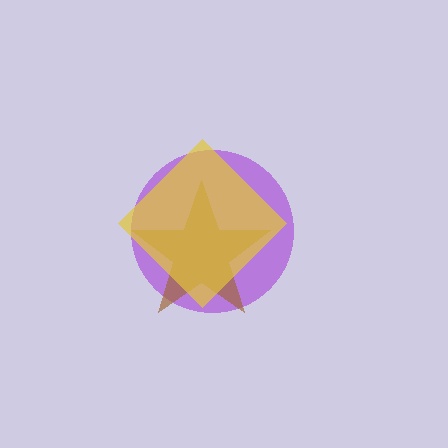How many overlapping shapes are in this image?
There are 3 overlapping shapes in the image.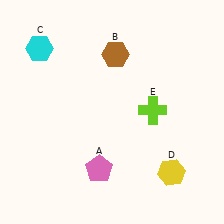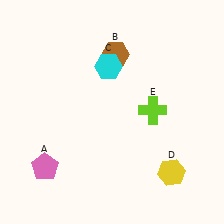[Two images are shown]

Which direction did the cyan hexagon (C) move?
The cyan hexagon (C) moved right.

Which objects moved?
The objects that moved are: the pink pentagon (A), the cyan hexagon (C).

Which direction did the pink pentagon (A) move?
The pink pentagon (A) moved left.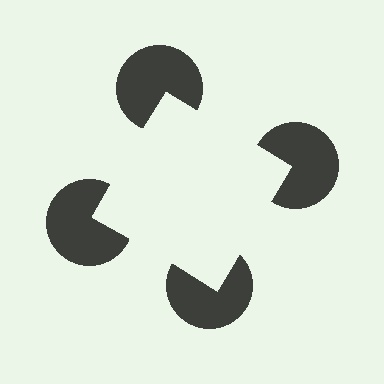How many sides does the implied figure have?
4 sides.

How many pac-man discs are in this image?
There are 4 — one at each vertex of the illusory square.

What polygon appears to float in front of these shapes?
An illusory square — its edges are inferred from the aligned wedge cuts in the pac-man discs, not physically drawn.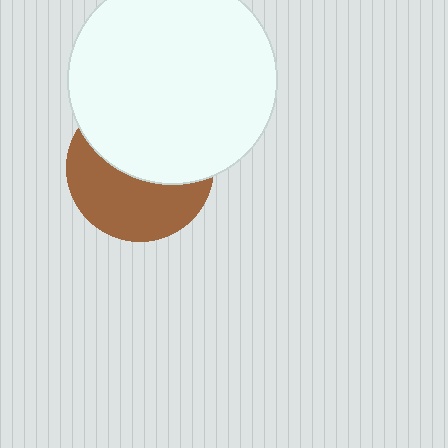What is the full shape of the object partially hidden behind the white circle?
The partially hidden object is a brown circle.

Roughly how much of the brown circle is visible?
About half of it is visible (roughly 48%).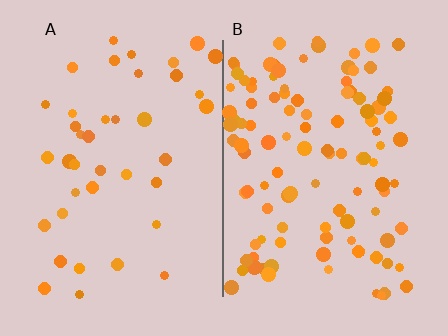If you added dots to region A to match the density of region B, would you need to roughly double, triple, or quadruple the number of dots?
Approximately triple.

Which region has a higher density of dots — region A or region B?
B (the right).